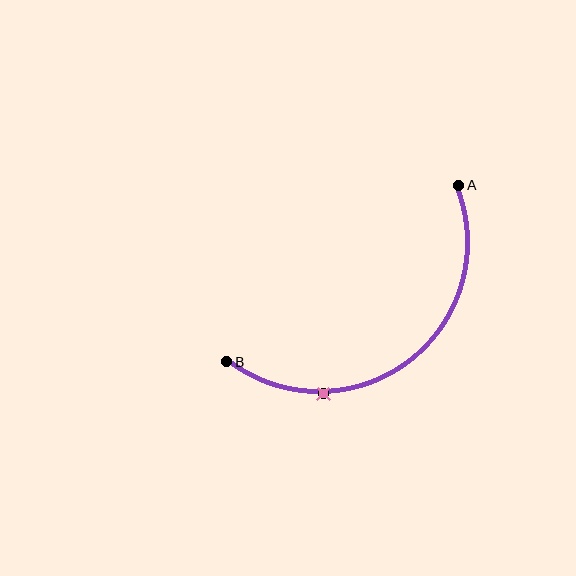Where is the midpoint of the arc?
The arc midpoint is the point on the curve farthest from the straight line joining A and B. It sits below and to the right of that line.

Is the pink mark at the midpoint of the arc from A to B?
No. The pink mark lies on the arc but is closer to endpoint B. The arc midpoint would be at the point on the curve equidistant along the arc from both A and B.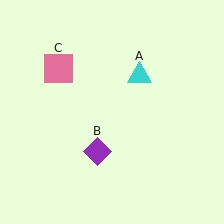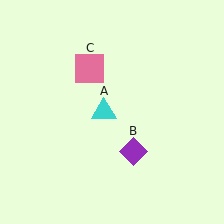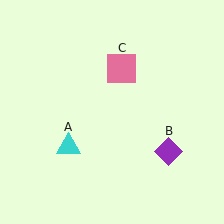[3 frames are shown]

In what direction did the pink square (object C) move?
The pink square (object C) moved right.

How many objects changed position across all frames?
3 objects changed position: cyan triangle (object A), purple diamond (object B), pink square (object C).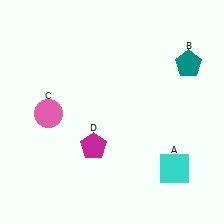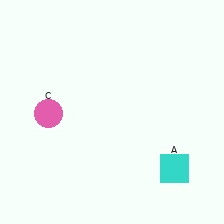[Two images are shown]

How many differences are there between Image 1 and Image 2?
There are 2 differences between the two images.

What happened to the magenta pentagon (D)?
The magenta pentagon (D) was removed in Image 2. It was in the bottom-left area of Image 1.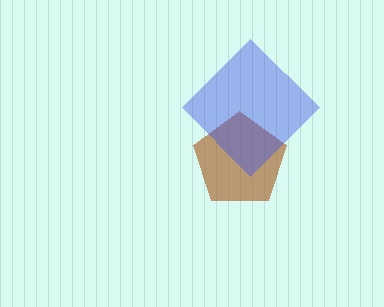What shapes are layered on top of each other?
The layered shapes are: a brown pentagon, a blue diamond.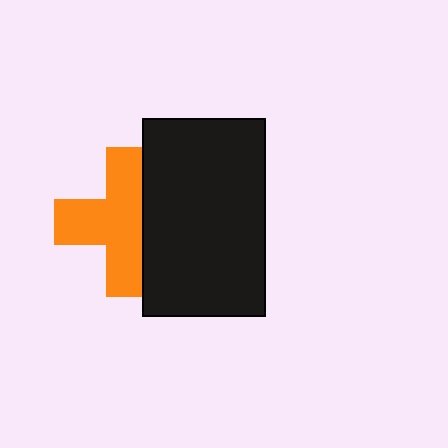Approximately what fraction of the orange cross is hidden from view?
Roughly 33% of the orange cross is hidden behind the black rectangle.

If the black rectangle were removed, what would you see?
You would see the complete orange cross.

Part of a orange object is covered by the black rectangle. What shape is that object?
It is a cross.